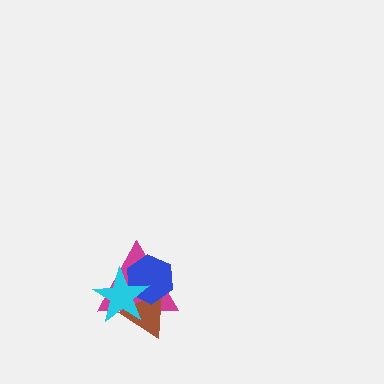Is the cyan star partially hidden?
No, no other shape covers it.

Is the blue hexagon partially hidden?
Yes, it is partially covered by another shape.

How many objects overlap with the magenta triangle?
3 objects overlap with the magenta triangle.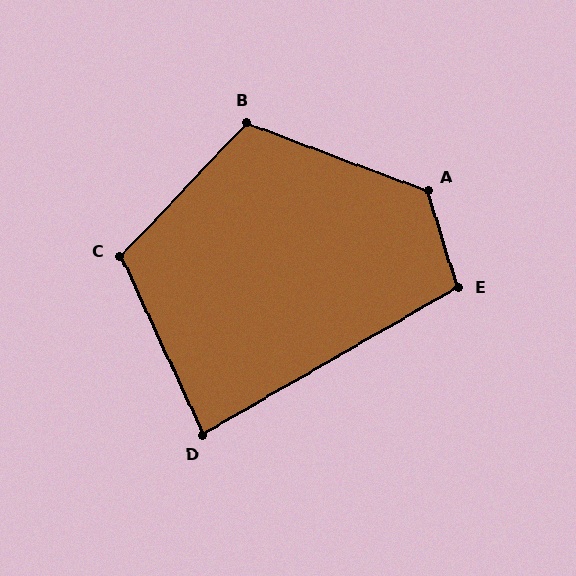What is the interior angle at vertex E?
Approximately 103 degrees (obtuse).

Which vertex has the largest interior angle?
A, at approximately 128 degrees.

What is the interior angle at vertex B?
Approximately 113 degrees (obtuse).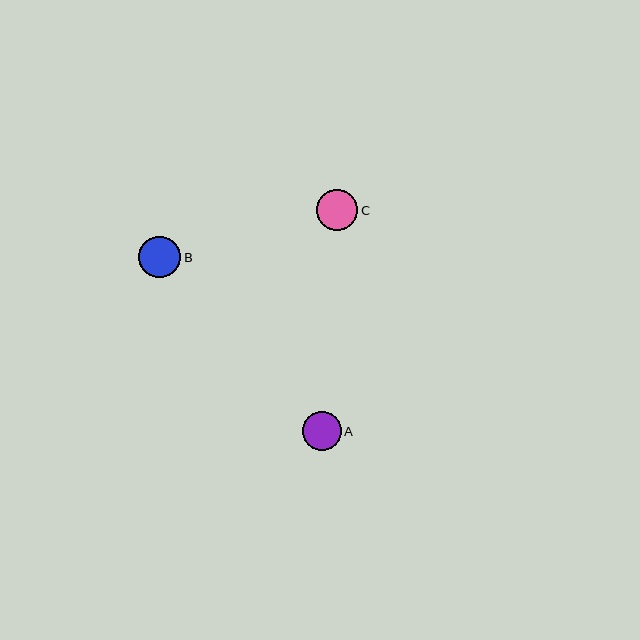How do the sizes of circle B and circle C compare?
Circle B and circle C are approximately the same size.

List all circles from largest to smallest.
From largest to smallest: B, C, A.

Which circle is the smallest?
Circle A is the smallest with a size of approximately 39 pixels.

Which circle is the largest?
Circle B is the largest with a size of approximately 42 pixels.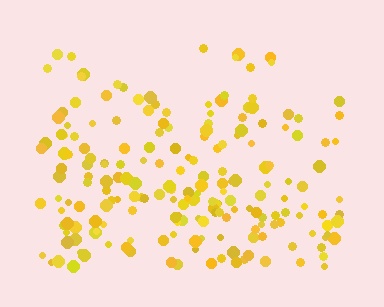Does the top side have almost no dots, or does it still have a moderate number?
Still a moderate number, just noticeably fewer than the bottom.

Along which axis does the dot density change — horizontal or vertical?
Vertical.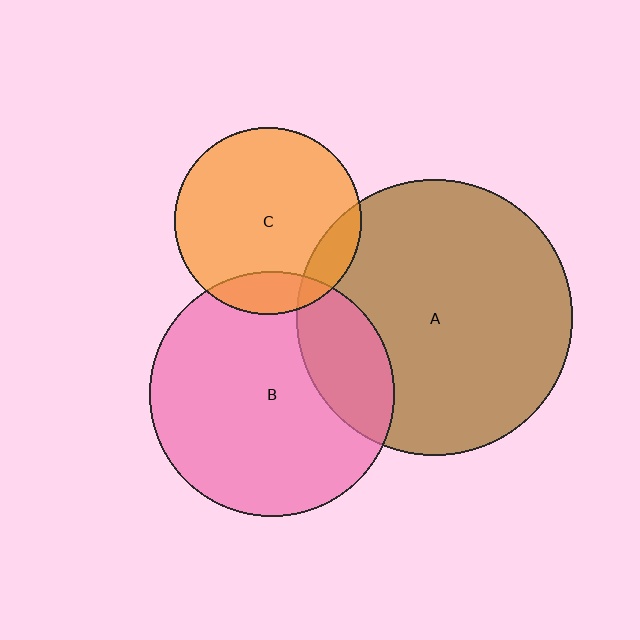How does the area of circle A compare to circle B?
Approximately 1.3 times.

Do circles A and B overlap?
Yes.